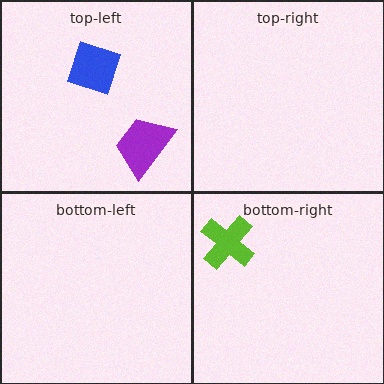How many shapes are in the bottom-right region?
1.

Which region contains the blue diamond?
The top-left region.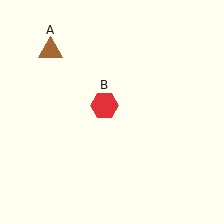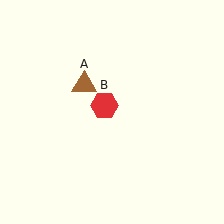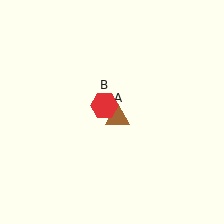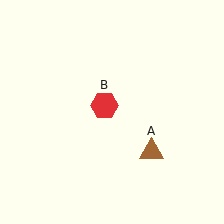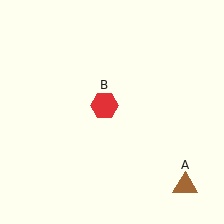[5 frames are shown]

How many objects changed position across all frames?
1 object changed position: brown triangle (object A).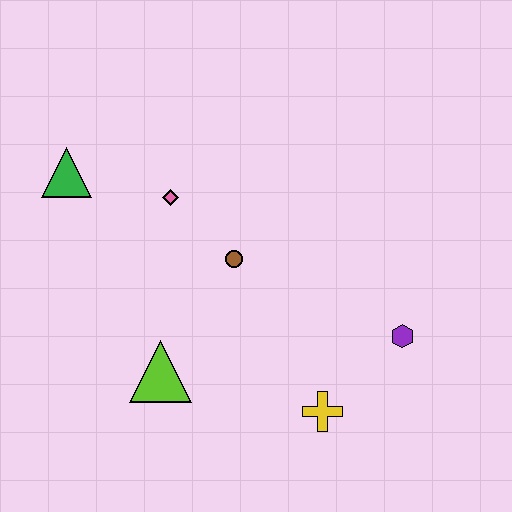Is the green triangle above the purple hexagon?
Yes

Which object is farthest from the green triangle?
The purple hexagon is farthest from the green triangle.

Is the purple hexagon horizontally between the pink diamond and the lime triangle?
No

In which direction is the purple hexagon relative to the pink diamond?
The purple hexagon is to the right of the pink diamond.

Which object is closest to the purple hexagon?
The yellow cross is closest to the purple hexagon.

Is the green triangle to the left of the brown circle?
Yes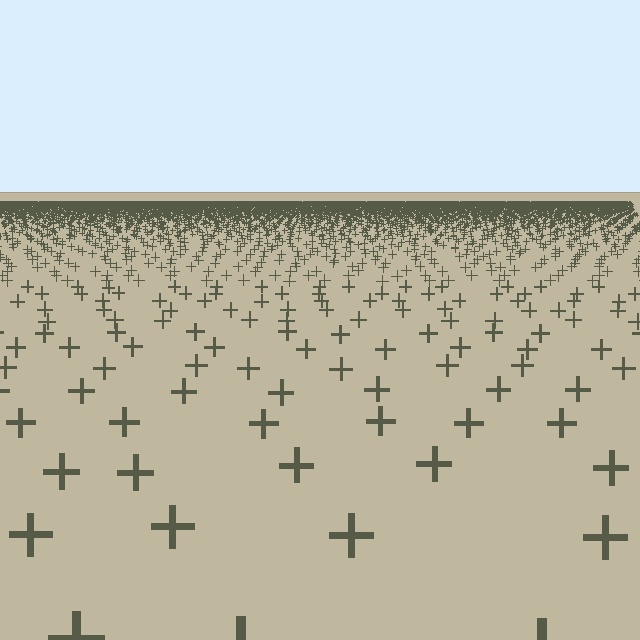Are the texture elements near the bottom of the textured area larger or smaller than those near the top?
Larger. Near the bottom, elements are closer to the viewer and appear at a bigger on-screen size.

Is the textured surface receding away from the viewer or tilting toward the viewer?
The surface is receding away from the viewer. Texture elements get smaller and denser toward the top.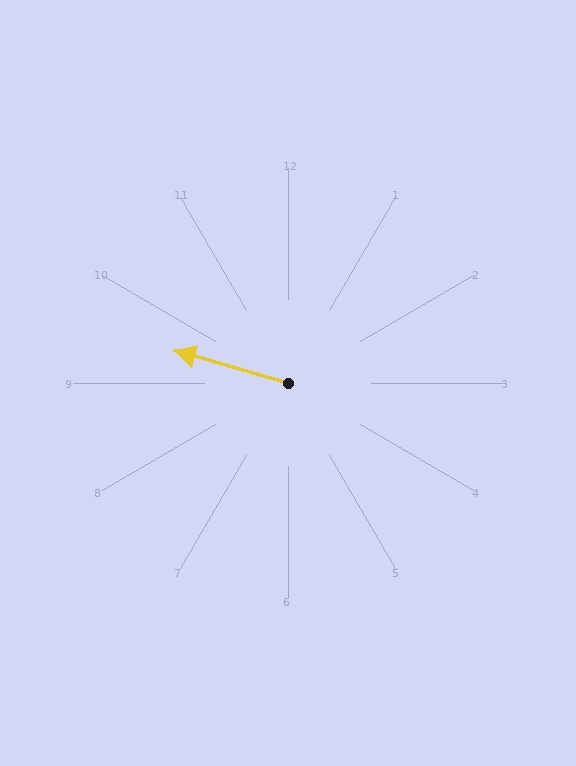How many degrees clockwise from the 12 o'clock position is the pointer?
Approximately 286 degrees.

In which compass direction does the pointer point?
West.